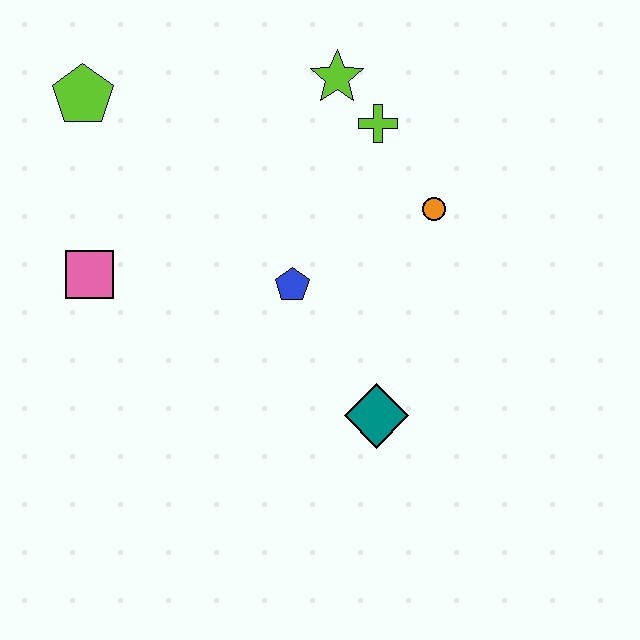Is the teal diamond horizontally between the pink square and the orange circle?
Yes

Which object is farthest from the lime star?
The teal diamond is farthest from the lime star.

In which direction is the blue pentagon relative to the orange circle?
The blue pentagon is to the left of the orange circle.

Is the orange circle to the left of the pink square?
No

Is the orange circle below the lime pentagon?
Yes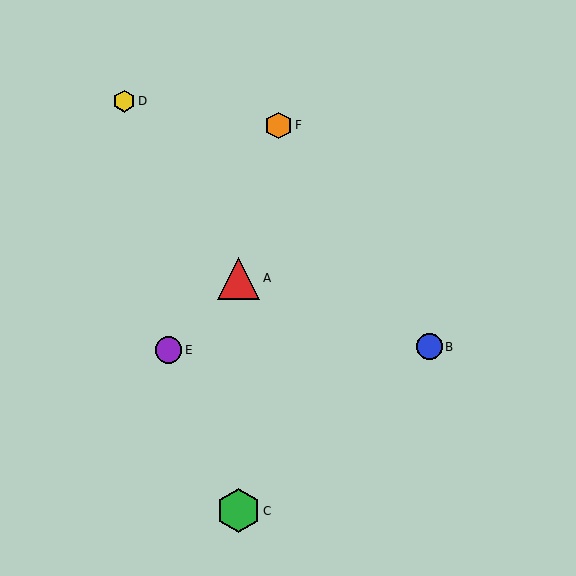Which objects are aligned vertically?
Objects A, C are aligned vertically.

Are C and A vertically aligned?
Yes, both are at x≈239.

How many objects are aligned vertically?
2 objects (A, C) are aligned vertically.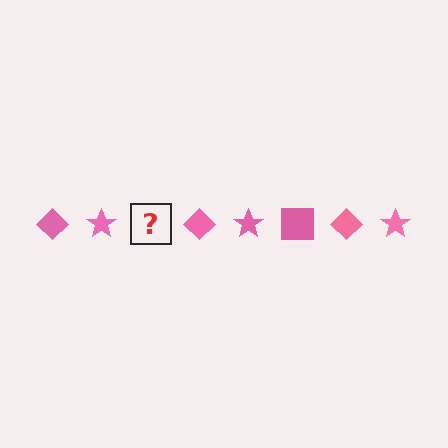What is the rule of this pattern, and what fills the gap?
The rule is that the pattern cycles through diamond, star, square shapes in pink. The gap should be filled with a pink square.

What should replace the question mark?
The question mark should be replaced with a pink square.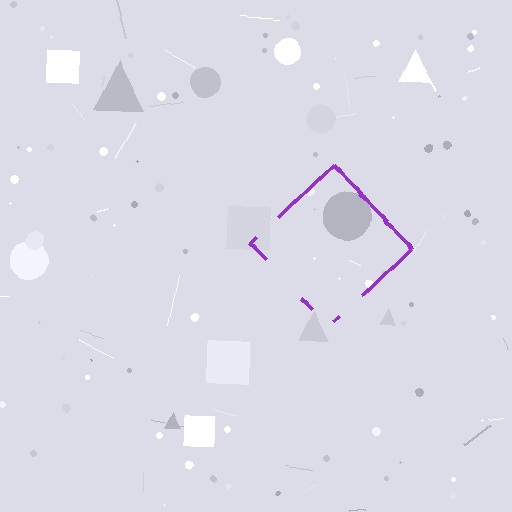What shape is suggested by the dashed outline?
The dashed outline suggests a diamond.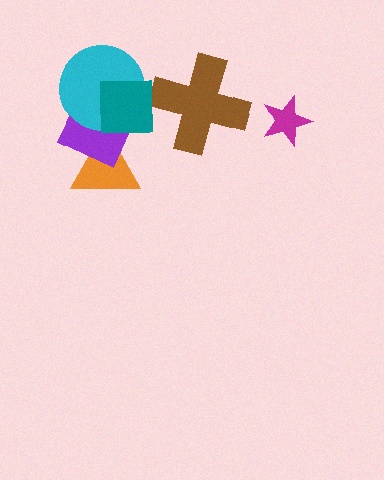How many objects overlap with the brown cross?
0 objects overlap with the brown cross.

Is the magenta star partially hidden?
No, no other shape covers it.